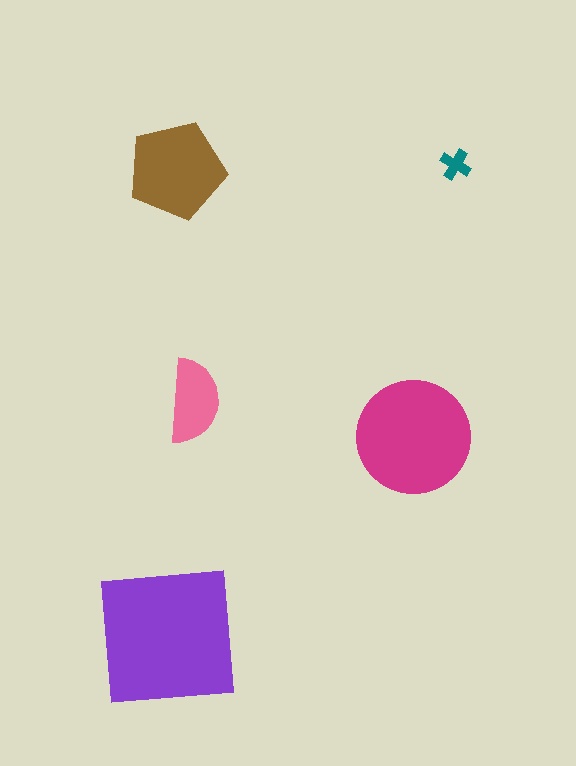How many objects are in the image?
There are 5 objects in the image.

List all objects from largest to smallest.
The purple square, the magenta circle, the brown pentagon, the pink semicircle, the teal cross.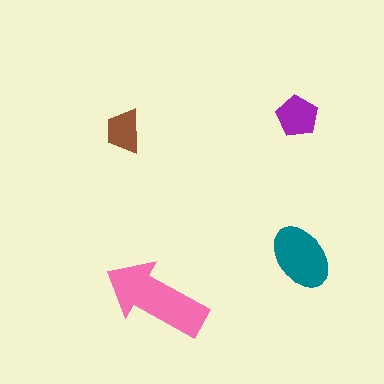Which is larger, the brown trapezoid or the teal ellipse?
The teal ellipse.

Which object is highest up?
The purple pentagon is topmost.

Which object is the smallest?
The brown trapezoid.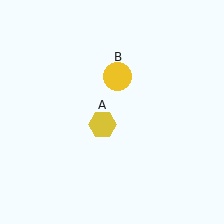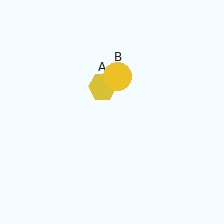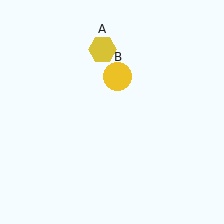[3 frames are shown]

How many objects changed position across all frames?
1 object changed position: yellow hexagon (object A).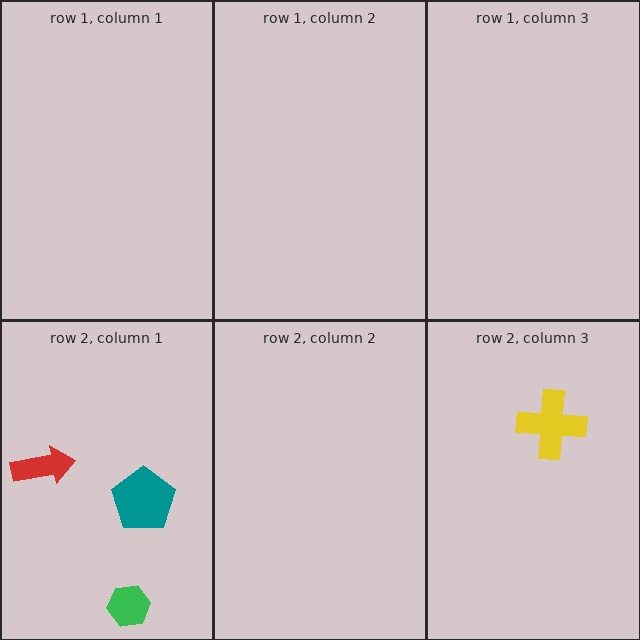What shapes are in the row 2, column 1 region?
The teal pentagon, the green hexagon, the red arrow.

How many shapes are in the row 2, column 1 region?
3.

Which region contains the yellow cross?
The row 2, column 3 region.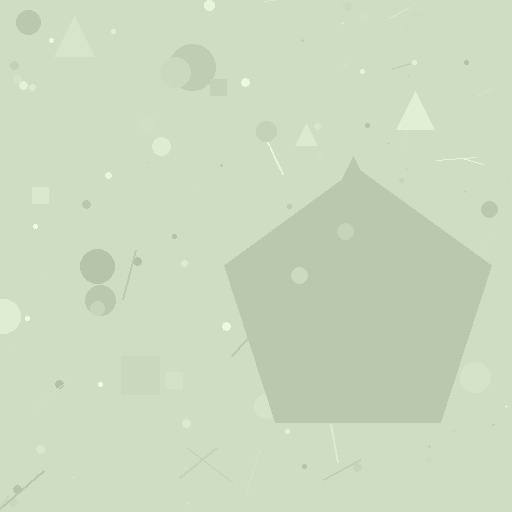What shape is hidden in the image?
A pentagon is hidden in the image.